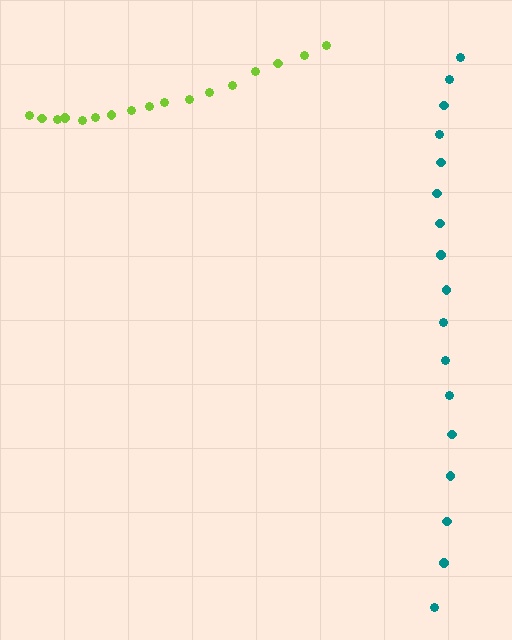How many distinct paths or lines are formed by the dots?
There are 2 distinct paths.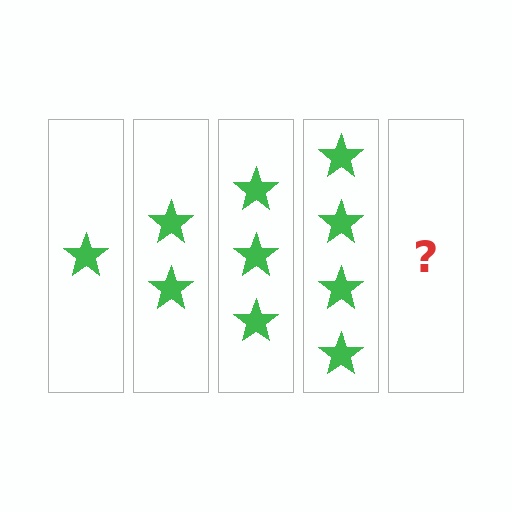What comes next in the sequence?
The next element should be 5 stars.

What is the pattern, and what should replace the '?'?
The pattern is that each step adds one more star. The '?' should be 5 stars.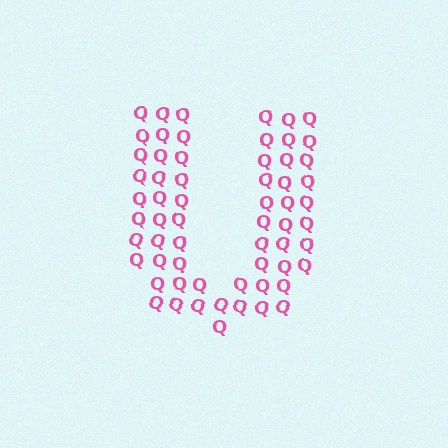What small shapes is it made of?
It is made of small letter Q's.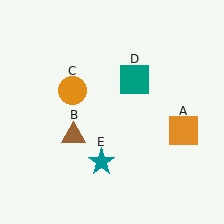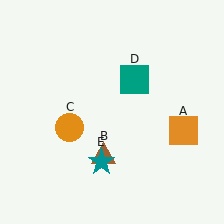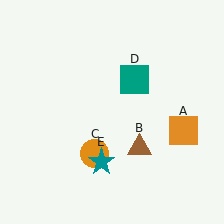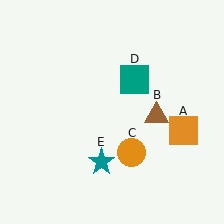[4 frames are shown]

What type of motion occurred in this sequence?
The brown triangle (object B), orange circle (object C) rotated counterclockwise around the center of the scene.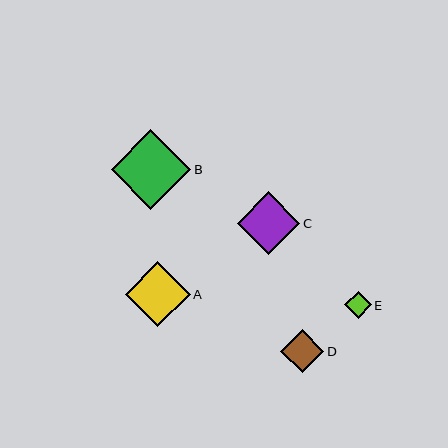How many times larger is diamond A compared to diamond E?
Diamond A is approximately 2.4 times the size of diamond E.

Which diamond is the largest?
Diamond B is the largest with a size of approximately 79 pixels.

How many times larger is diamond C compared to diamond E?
Diamond C is approximately 2.3 times the size of diamond E.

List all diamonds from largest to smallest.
From largest to smallest: B, A, C, D, E.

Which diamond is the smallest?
Diamond E is the smallest with a size of approximately 27 pixels.